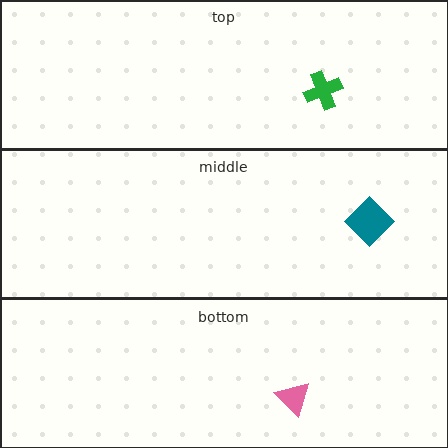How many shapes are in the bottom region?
1.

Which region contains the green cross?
The top region.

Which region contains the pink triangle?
The bottom region.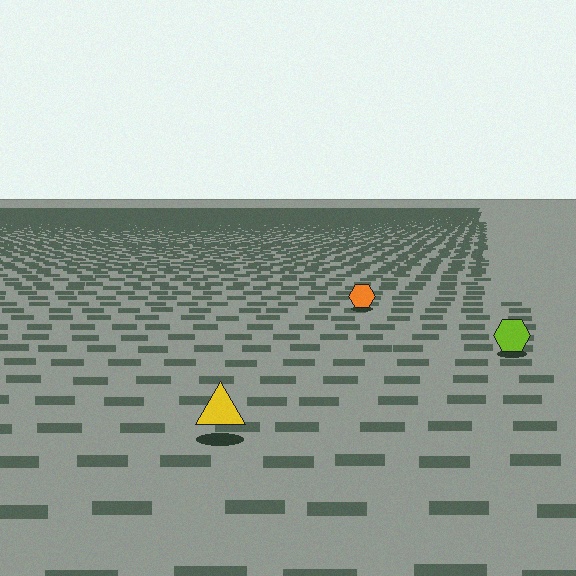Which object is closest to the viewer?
The yellow triangle is closest. The texture marks near it are larger and more spread out.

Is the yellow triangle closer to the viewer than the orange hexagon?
Yes. The yellow triangle is closer — you can tell from the texture gradient: the ground texture is coarser near it.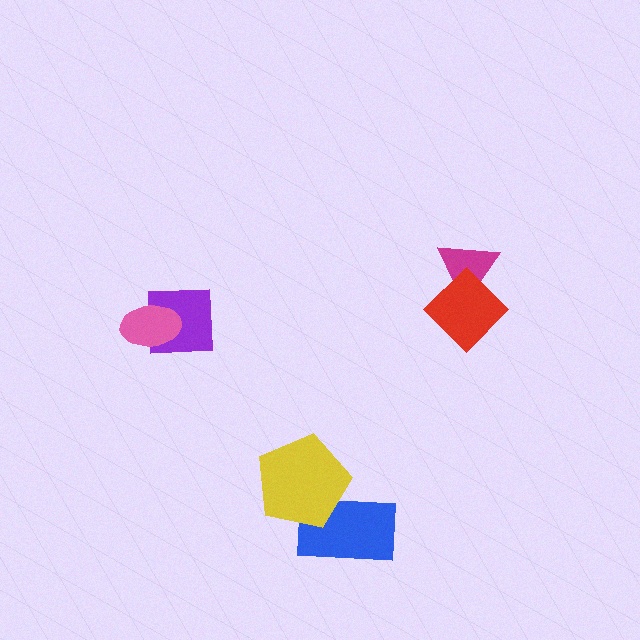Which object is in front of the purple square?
The pink ellipse is in front of the purple square.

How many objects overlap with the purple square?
1 object overlaps with the purple square.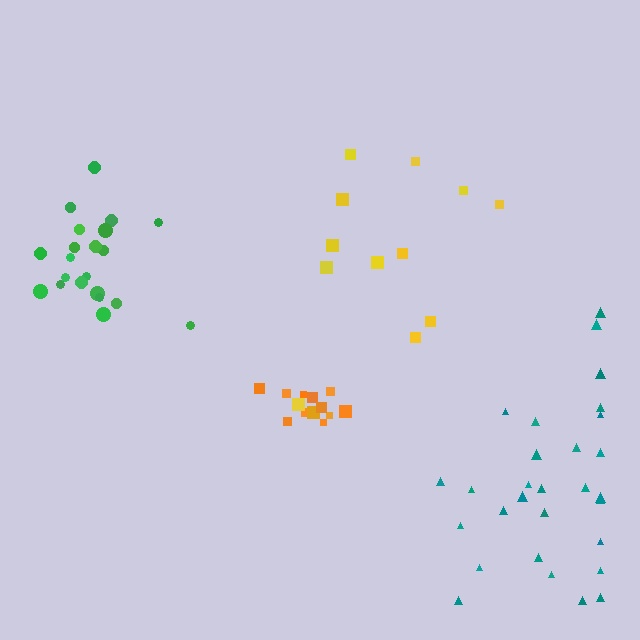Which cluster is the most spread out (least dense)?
Yellow.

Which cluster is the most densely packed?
Orange.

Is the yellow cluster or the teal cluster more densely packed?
Teal.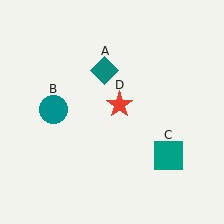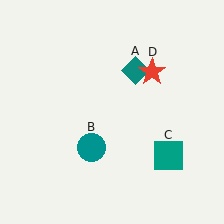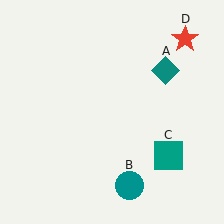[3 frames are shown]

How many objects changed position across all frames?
3 objects changed position: teal diamond (object A), teal circle (object B), red star (object D).